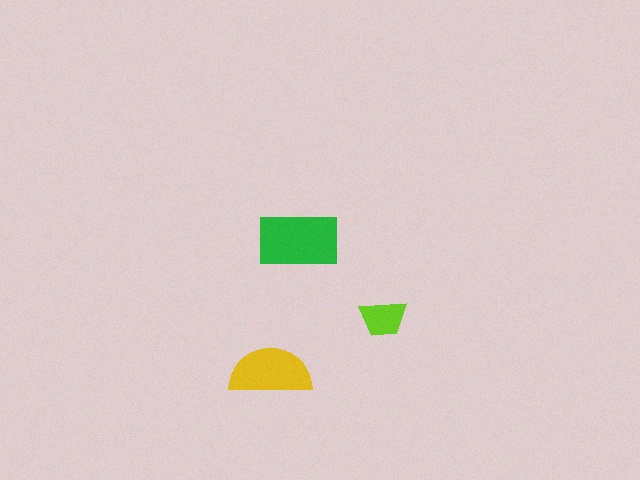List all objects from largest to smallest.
The green rectangle, the yellow semicircle, the lime trapezoid.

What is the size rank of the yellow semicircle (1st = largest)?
2nd.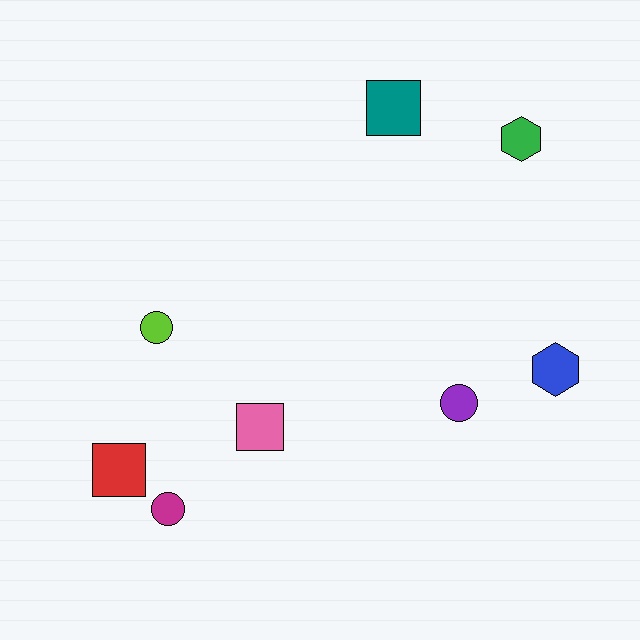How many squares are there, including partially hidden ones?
There are 3 squares.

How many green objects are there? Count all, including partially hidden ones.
There is 1 green object.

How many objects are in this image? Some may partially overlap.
There are 8 objects.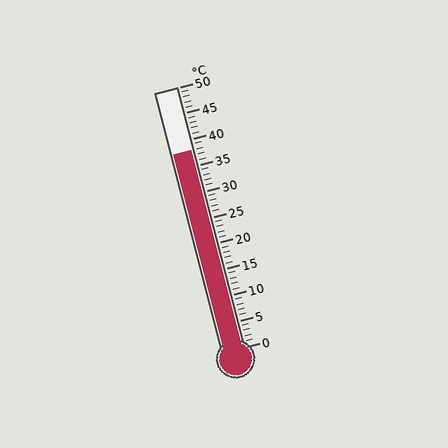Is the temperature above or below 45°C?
The temperature is below 45°C.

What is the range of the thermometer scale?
The thermometer scale ranges from 0°C to 50°C.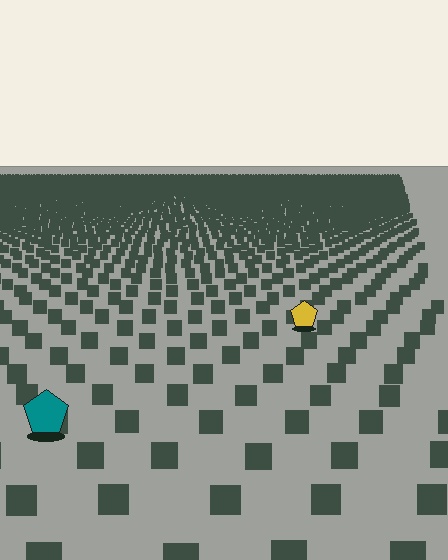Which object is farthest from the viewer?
The yellow pentagon is farthest from the viewer. It appears smaller and the ground texture around it is denser.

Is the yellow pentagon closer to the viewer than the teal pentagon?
No. The teal pentagon is closer — you can tell from the texture gradient: the ground texture is coarser near it.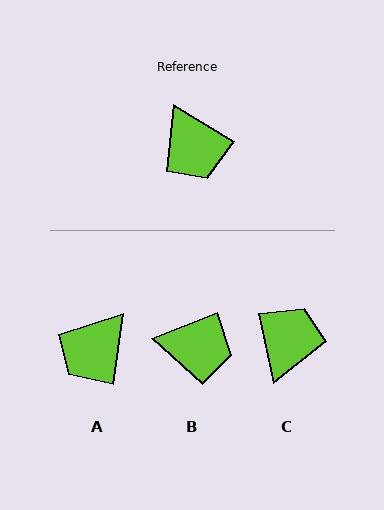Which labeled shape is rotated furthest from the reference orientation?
C, about 133 degrees away.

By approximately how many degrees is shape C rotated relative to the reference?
Approximately 133 degrees counter-clockwise.